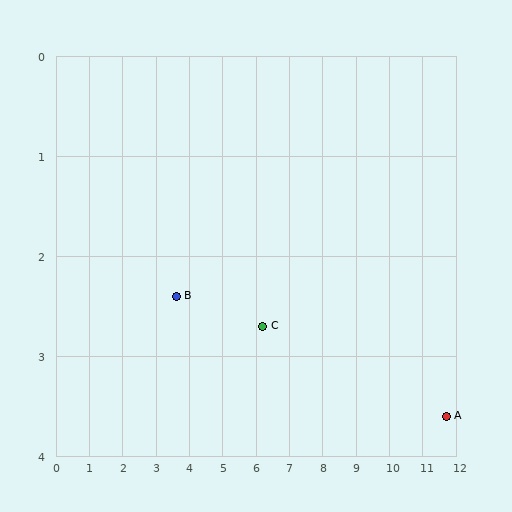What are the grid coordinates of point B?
Point B is at approximately (3.6, 2.4).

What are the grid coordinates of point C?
Point C is at approximately (6.2, 2.7).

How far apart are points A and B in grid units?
Points A and B are about 8.2 grid units apart.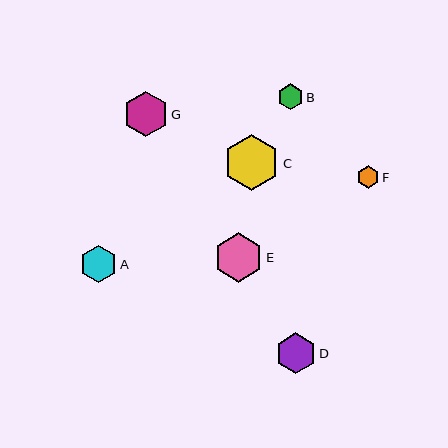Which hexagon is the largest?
Hexagon C is the largest with a size of approximately 56 pixels.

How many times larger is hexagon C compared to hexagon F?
Hexagon C is approximately 2.4 times the size of hexagon F.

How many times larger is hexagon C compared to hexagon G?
Hexagon C is approximately 1.2 times the size of hexagon G.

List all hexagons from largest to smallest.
From largest to smallest: C, E, G, D, A, B, F.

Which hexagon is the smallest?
Hexagon F is the smallest with a size of approximately 23 pixels.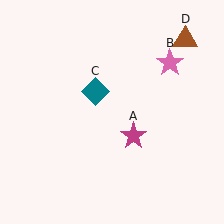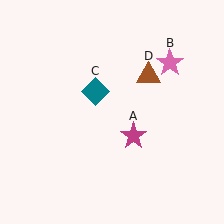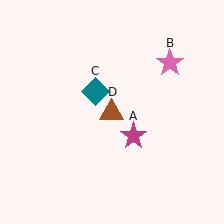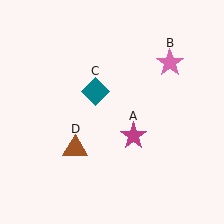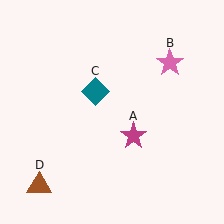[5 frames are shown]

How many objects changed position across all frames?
1 object changed position: brown triangle (object D).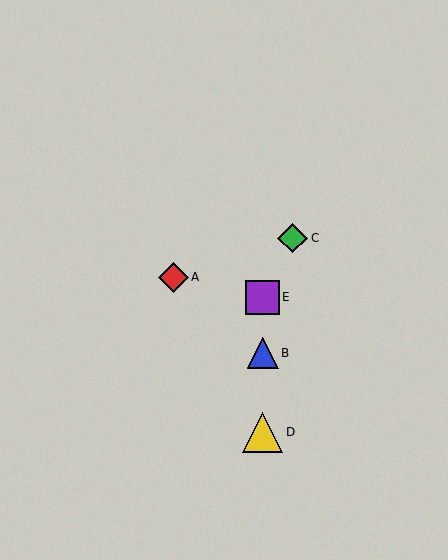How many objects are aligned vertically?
3 objects (B, D, E) are aligned vertically.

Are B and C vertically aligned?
No, B is at x≈263 and C is at x≈293.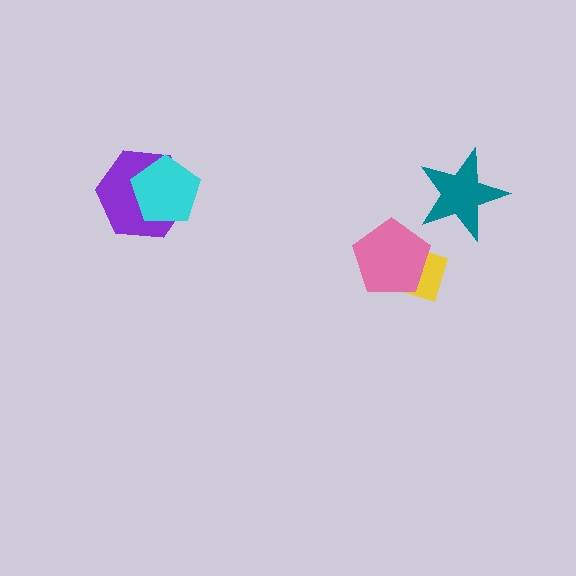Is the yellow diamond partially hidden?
Yes, it is partially covered by another shape.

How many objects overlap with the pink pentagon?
1 object overlaps with the pink pentagon.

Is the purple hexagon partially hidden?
Yes, it is partially covered by another shape.